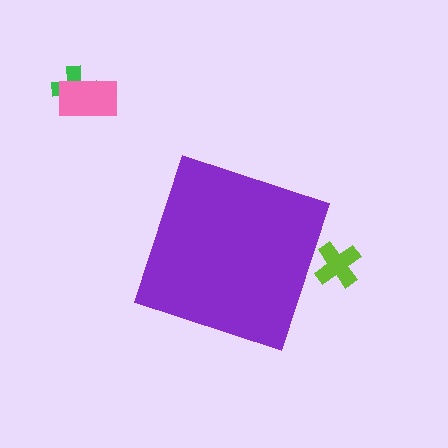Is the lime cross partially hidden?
Yes, the lime cross is partially hidden behind the purple diamond.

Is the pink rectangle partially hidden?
No, the pink rectangle is fully visible.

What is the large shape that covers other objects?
A purple diamond.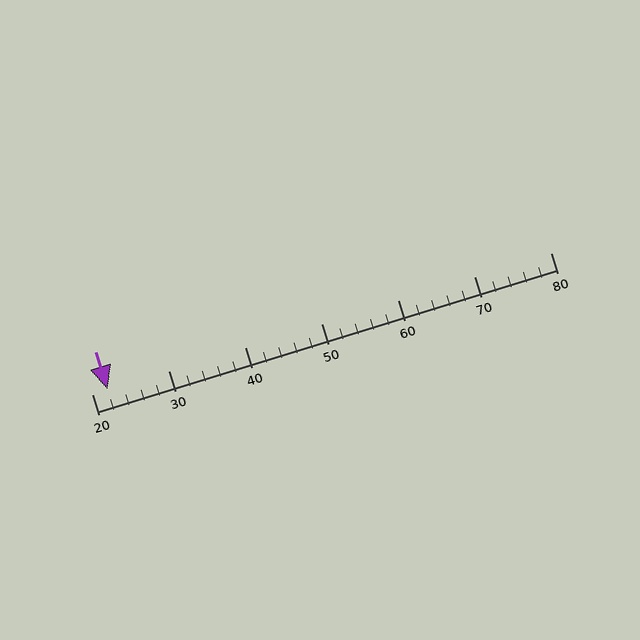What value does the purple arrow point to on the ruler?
The purple arrow points to approximately 22.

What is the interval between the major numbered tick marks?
The major tick marks are spaced 10 units apart.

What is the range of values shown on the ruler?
The ruler shows values from 20 to 80.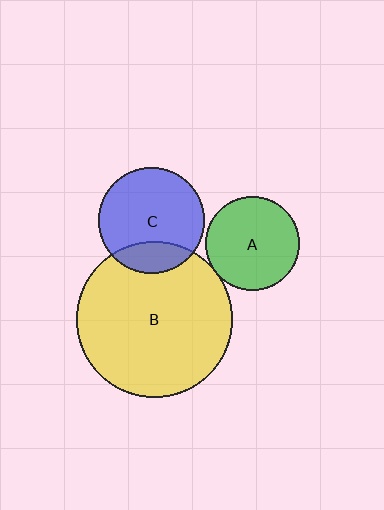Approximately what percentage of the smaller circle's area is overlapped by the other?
Approximately 20%.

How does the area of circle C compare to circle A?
Approximately 1.3 times.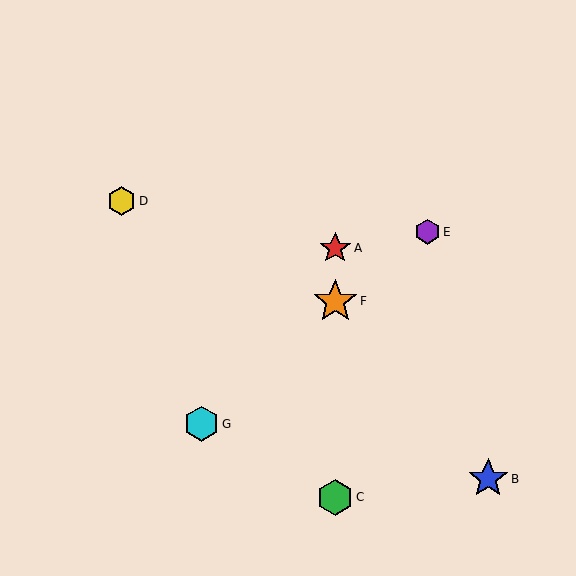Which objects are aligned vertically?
Objects A, C, F are aligned vertically.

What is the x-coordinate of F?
Object F is at x≈335.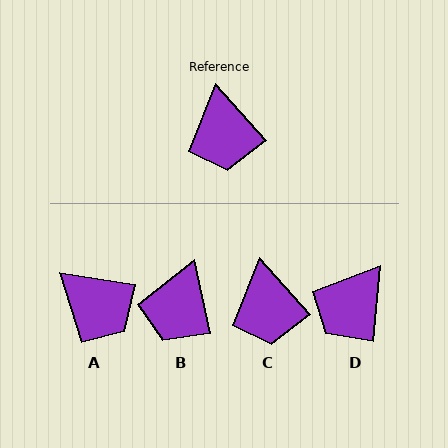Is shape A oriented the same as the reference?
No, it is off by about 40 degrees.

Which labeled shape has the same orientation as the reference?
C.